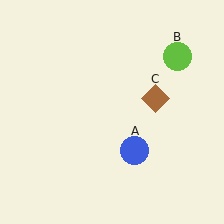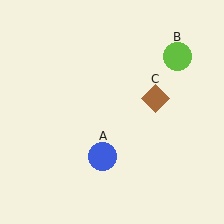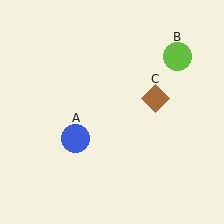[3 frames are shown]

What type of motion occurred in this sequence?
The blue circle (object A) rotated clockwise around the center of the scene.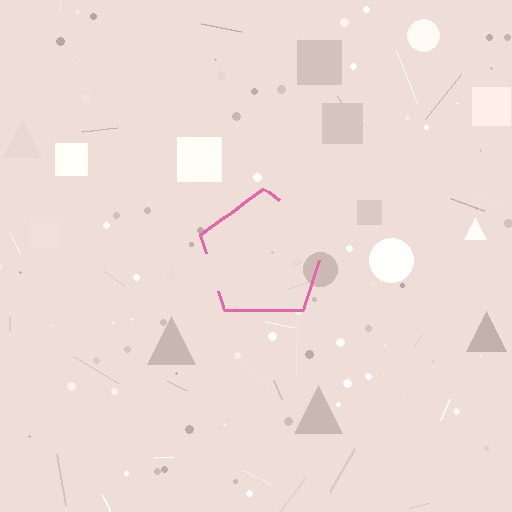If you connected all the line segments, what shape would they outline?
They would outline a pentagon.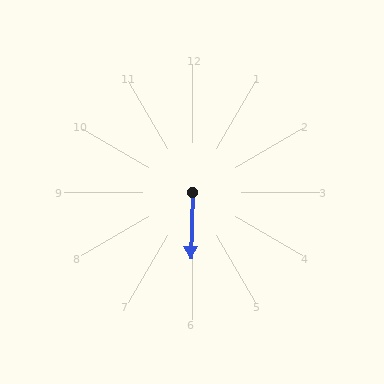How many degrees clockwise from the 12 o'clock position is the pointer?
Approximately 182 degrees.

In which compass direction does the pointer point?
South.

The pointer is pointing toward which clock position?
Roughly 6 o'clock.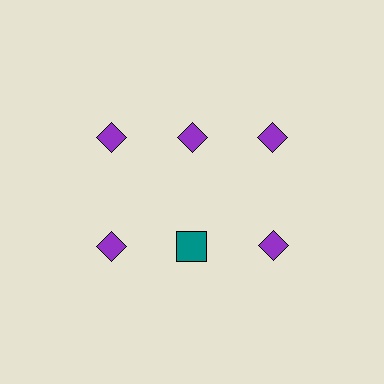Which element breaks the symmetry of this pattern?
The teal square in the second row, second from left column breaks the symmetry. All other shapes are purple diamonds.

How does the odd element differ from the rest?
It differs in both color (teal instead of purple) and shape (square instead of diamond).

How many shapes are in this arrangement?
There are 6 shapes arranged in a grid pattern.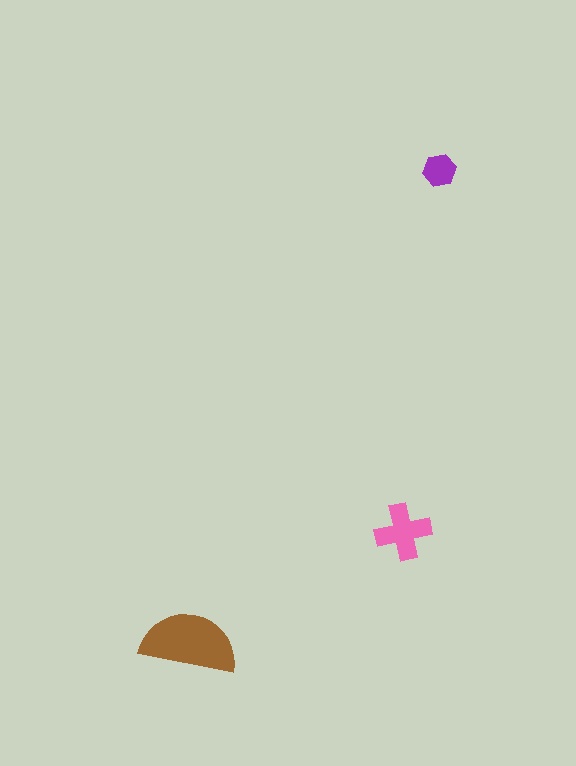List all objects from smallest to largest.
The purple hexagon, the pink cross, the brown semicircle.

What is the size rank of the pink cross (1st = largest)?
2nd.